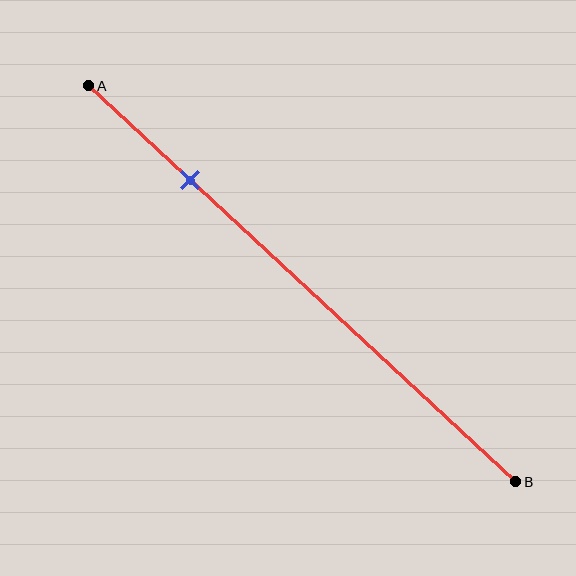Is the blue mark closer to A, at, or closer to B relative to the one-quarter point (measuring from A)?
The blue mark is approximately at the one-quarter point of segment AB.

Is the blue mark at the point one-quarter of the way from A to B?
Yes, the mark is approximately at the one-quarter point.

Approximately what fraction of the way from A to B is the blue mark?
The blue mark is approximately 25% of the way from A to B.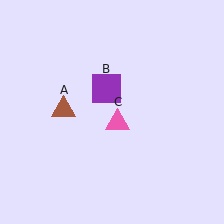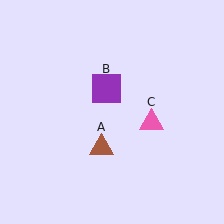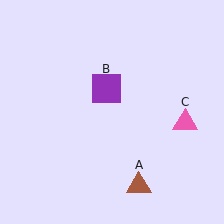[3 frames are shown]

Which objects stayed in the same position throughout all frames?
Purple square (object B) remained stationary.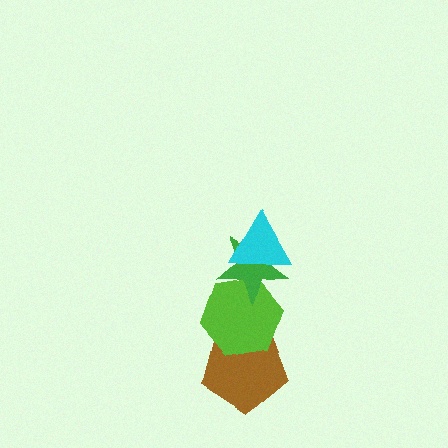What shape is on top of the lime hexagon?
The green star is on top of the lime hexagon.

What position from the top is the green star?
The green star is 2nd from the top.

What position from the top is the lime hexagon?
The lime hexagon is 3rd from the top.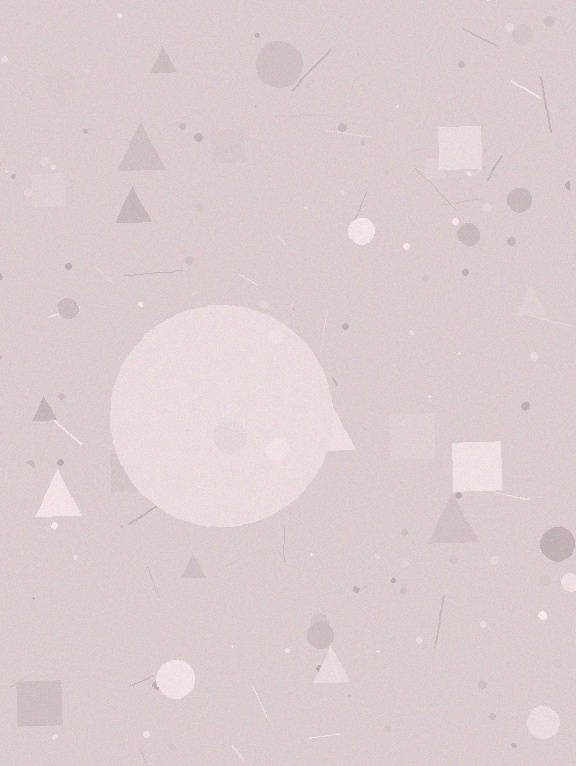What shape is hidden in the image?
A circle is hidden in the image.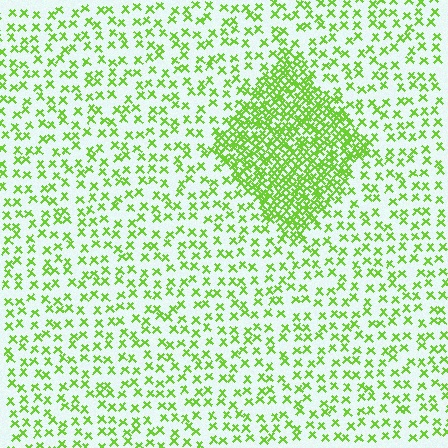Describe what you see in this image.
The image contains small lime elements arranged at two different densities. A diamond-shaped region is visible where the elements are more densely packed than the surrounding area.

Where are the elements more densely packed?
The elements are more densely packed inside the diamond boundary.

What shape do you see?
I see a diamond.